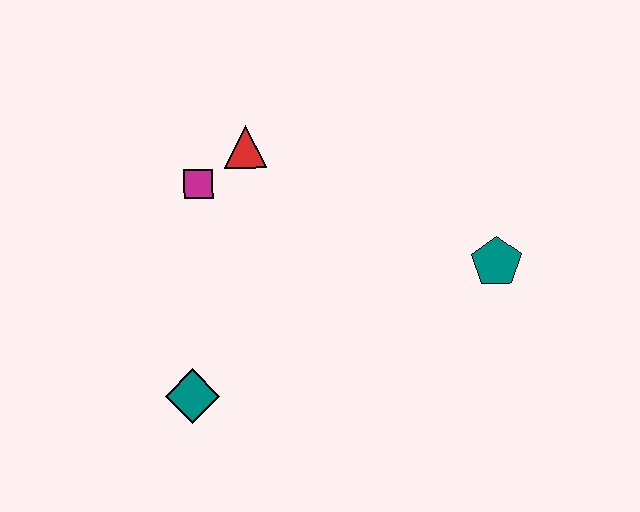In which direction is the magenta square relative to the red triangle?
The magenta square is to the left of the red triangle.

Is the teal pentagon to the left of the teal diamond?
No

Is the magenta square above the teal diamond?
Yes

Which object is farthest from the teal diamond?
The teal pentagon is farthest from the teal diamond.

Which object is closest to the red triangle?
The magenta square is closest to the red triangle.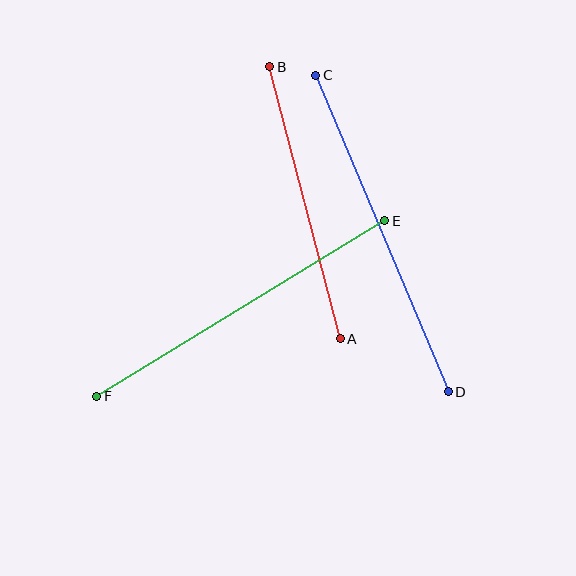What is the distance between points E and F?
The distance is approximately 337 pixels.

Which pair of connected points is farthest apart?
Points C and D are farthest apart.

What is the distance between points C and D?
The distance is approximately 343 pixels.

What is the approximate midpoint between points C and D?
The midpoint is at approximately (382, 233) pixels.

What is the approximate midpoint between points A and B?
The midpoint is at approximately (305, 203) pixels.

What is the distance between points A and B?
The distance is approximately 281 pixels.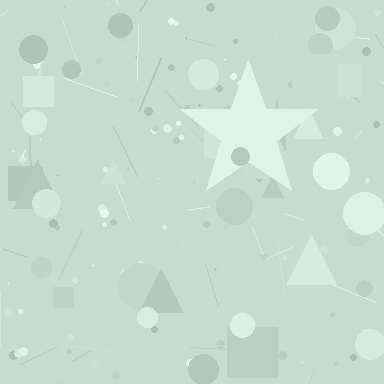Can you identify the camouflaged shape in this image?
The camouflaged shape is a star.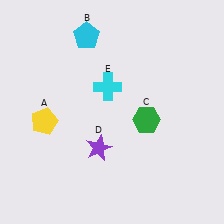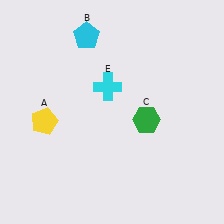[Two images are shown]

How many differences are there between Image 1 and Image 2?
There is 1 difference between the two images.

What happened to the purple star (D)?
The purple star (D) was removed in Image 2. It was in the bottom-left area of Image 1.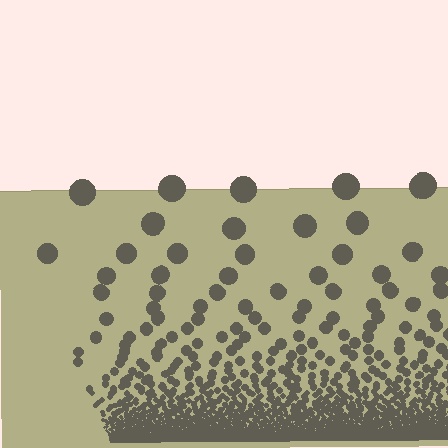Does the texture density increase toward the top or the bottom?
Density increases toward the bottom.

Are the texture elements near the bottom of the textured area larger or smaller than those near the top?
Smaller. The gradient is inverted — elements near the bottom are smaller and denser.